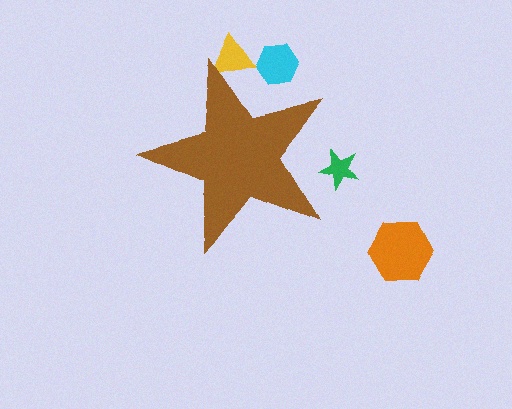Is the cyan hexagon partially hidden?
Yes, the cyan hexagon is partially hidden behind the brown star.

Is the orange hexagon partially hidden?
No, the orange hexagon is fully visible.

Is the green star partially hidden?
Yes, the green star is partially hidden behind the brown star.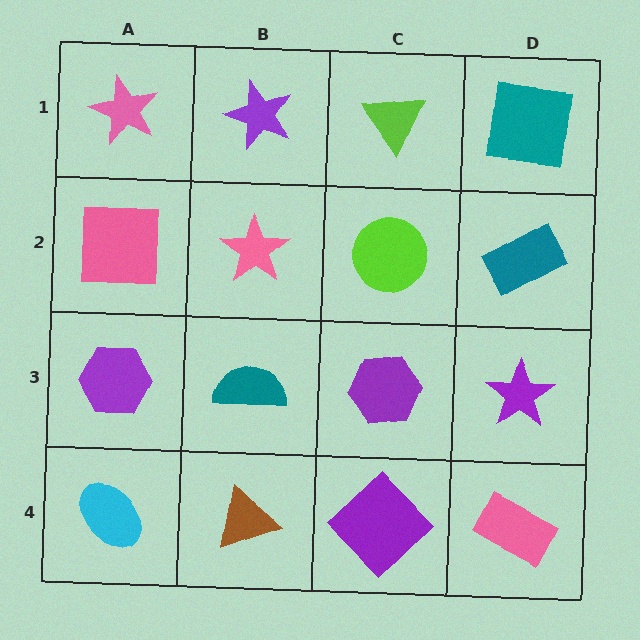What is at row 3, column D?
A purple star.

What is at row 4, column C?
A purple diamond.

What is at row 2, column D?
A teal rectangle.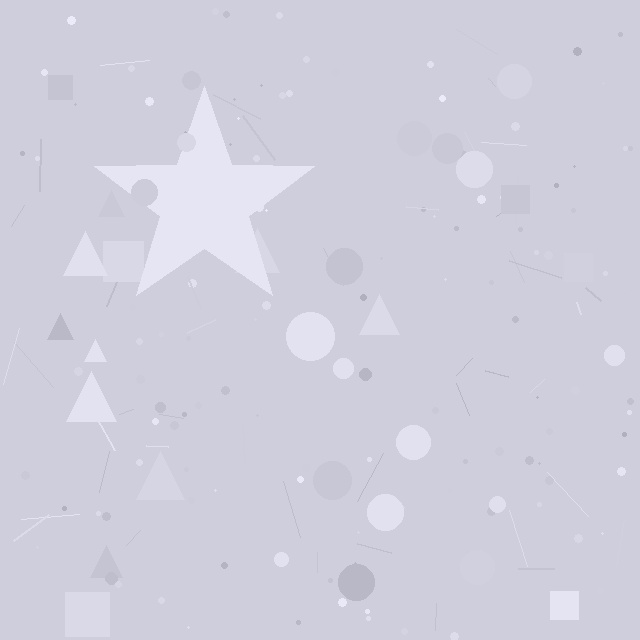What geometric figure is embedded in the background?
A star is embedded in the background.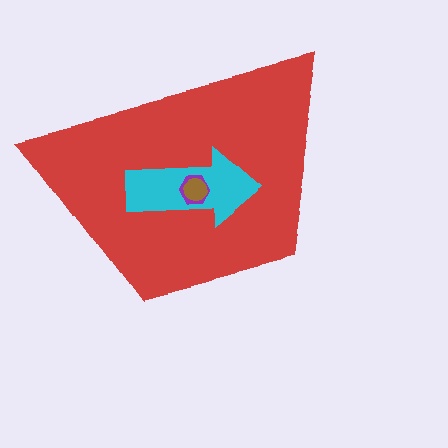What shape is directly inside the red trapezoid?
The cyan arrow.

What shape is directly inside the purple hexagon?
The brown circle.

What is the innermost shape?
The brown circle.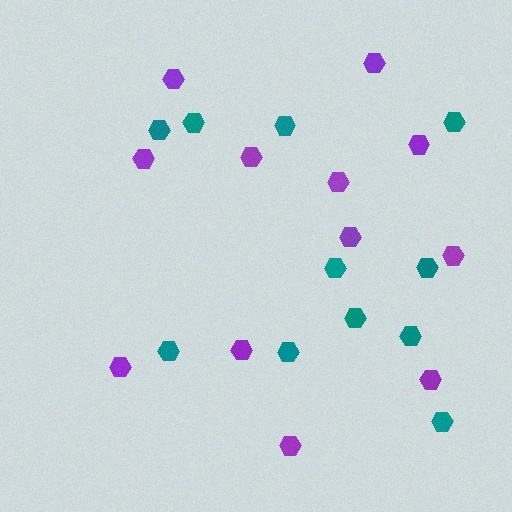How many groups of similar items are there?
There are 2 groups: one group of teal hexagons (11) and one group of purple hexagons (12).